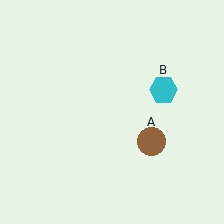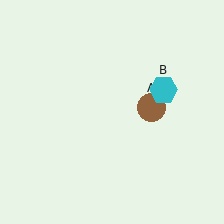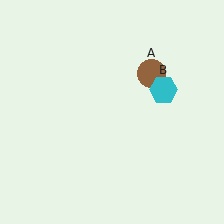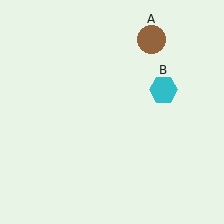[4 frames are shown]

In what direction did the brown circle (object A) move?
The brown circle (object A) moved up.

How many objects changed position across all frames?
1 object changed position: brown circle (object A).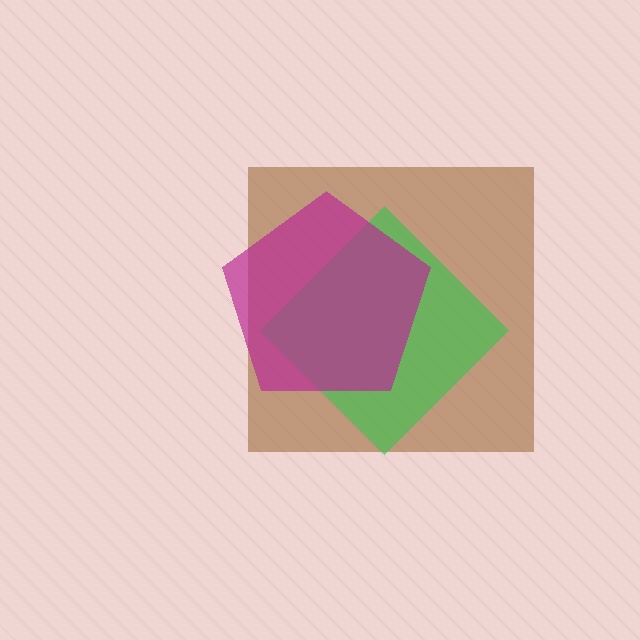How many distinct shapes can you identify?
There are 3 distinct shapes: a brown square, a green diamond, a magenta pentagon.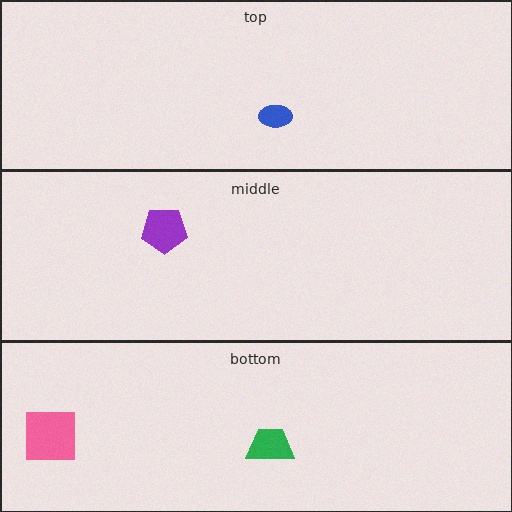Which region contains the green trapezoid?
The bottom region.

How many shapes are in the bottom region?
2.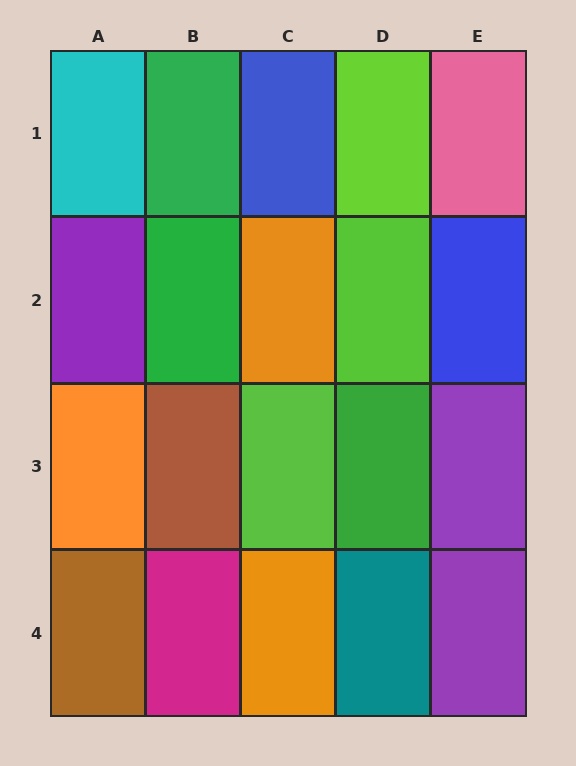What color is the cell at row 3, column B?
Brown.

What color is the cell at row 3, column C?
Lime.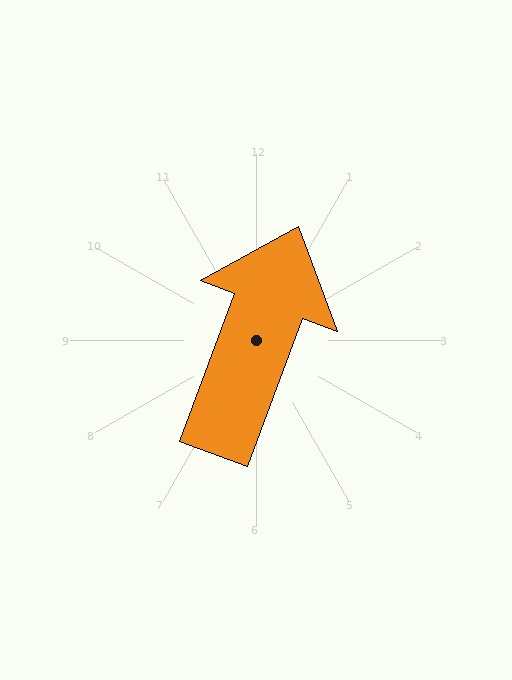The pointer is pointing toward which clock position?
Roughly 1 o'clock.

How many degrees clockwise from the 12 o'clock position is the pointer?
Approximately 21 degrees.